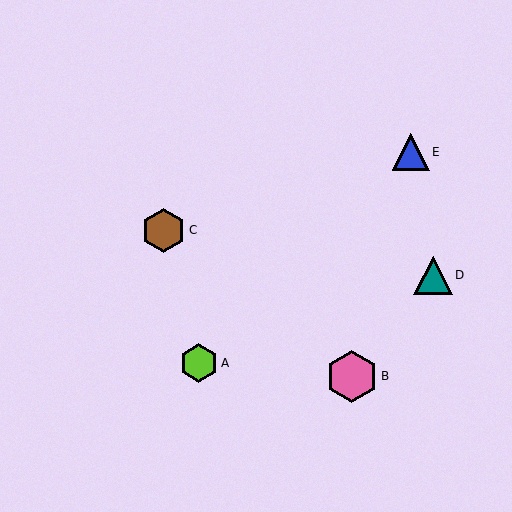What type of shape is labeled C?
Shape C is a brown hexagon.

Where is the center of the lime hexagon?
The center of the lime hexagon is at (199, 363).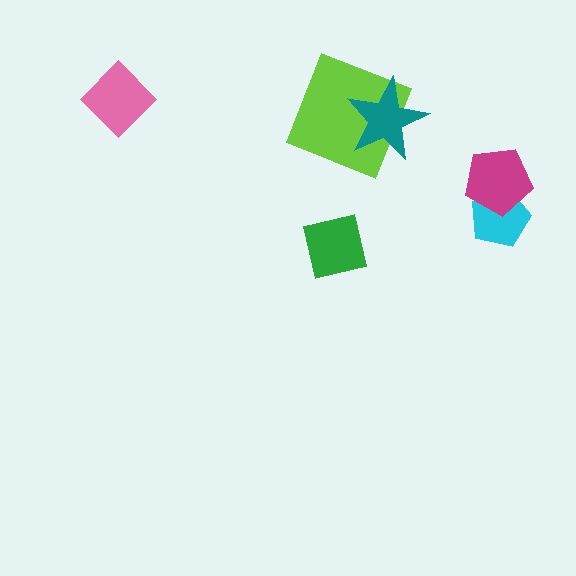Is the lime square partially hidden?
Yes, it is partially covered by another shape.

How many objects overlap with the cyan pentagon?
1 object overlaps with the cyan pentagon.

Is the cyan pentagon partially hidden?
Yes, it is partially covered by another shape.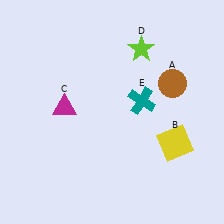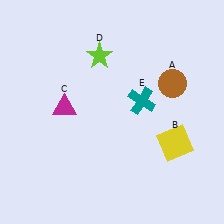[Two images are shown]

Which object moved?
The lime star (D) moved left.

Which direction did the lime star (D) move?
The lime star (D) moved left.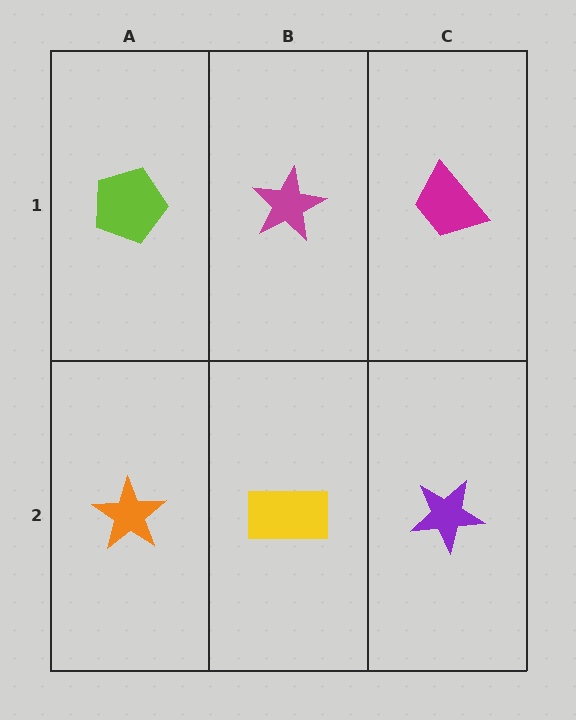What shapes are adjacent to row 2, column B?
A magenta star (row 1, column B), an orange star (row 2, column A), a purple star (row 2, column C).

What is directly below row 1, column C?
A purple star.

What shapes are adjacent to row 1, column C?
A purple star (row 2, column C), a magenta star (row 1, column B).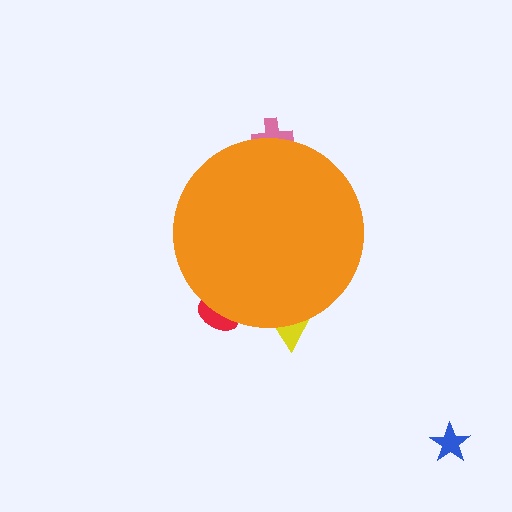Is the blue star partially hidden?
No, the blue star is fully visible.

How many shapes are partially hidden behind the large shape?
3 shapes are partially hidden.